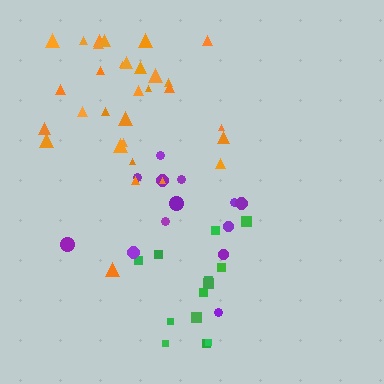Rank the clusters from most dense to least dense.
green, orange, purple.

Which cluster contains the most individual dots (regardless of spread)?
Orange (31).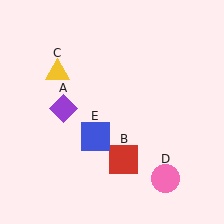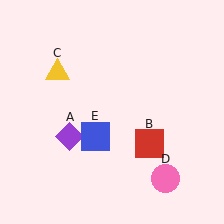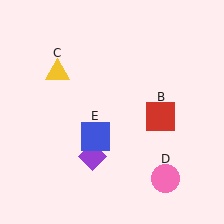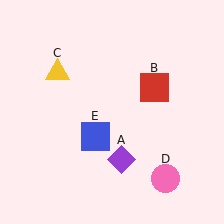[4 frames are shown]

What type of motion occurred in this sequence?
The purple diamond (object A), red square (object B) rotated counterclockwise around the center of the scene.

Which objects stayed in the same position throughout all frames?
Yellow triangle (object C) and pink circle (object D) and blue square (object E) remained stationary.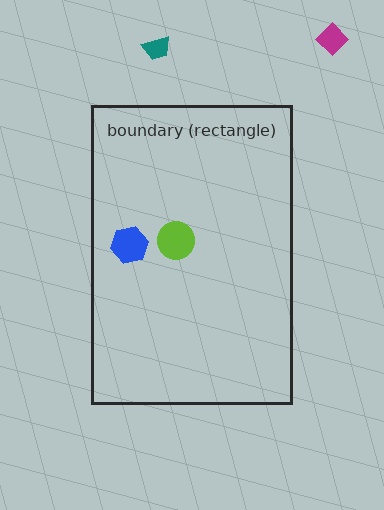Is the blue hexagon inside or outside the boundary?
Inside.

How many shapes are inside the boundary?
2 inside, 2 outside.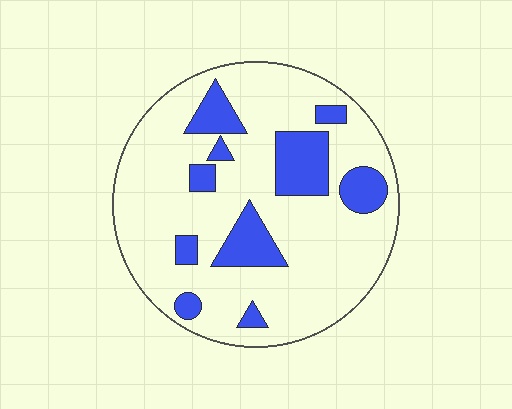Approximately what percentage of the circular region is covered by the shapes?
Approximately 20%.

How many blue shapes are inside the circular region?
10.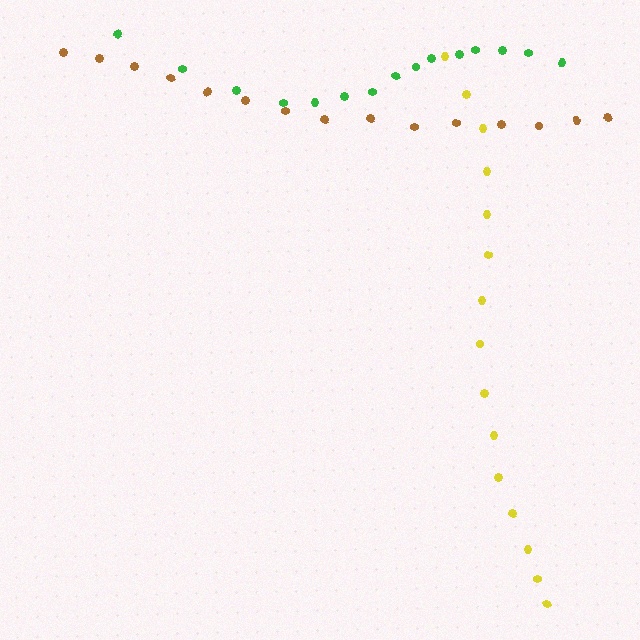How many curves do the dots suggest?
There are 3 distinct paths.